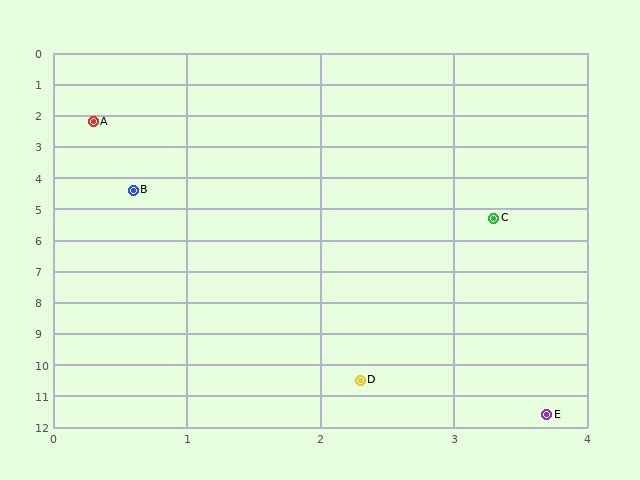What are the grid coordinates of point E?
Point E is at approximately (3.7, 11.6).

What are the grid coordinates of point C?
Point C is at approximately (3.3, 5.3).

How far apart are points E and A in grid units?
Points E and A are about 10.0 grid units apart.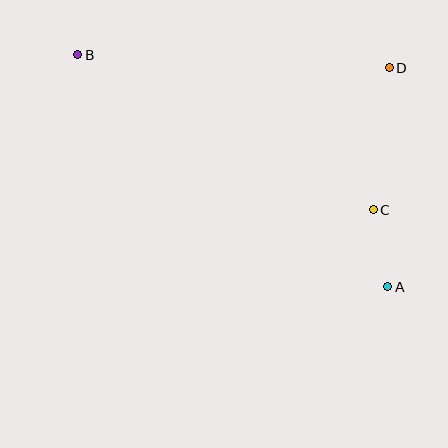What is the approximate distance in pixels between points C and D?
The distance between C and D is approximately 143 pixels.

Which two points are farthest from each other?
Points A and B are farthest from each other.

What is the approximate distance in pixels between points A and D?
The distance between A and D is approximately 219 pixels.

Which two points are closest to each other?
Points A and C are closest to each other.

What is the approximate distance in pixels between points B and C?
The distance between B and C is approximately 333 pixels.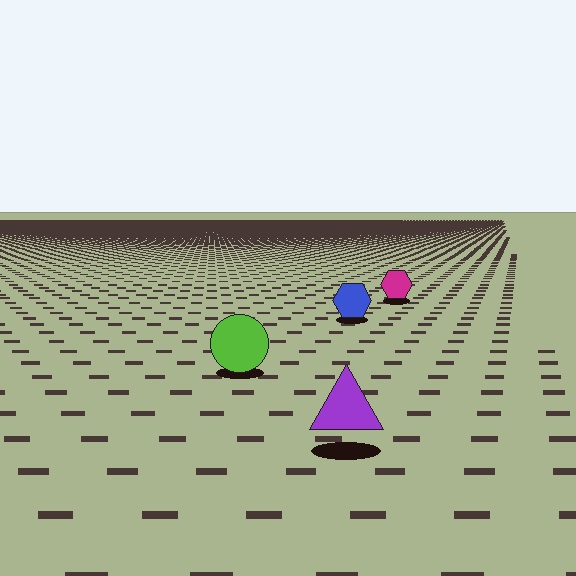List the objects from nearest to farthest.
From nearest to farthest: the purple triangle, the lime circle, the blue hexagon, the magenta hexagon.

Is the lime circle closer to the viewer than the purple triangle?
No. The purple triangle is closer — you can tell from the texture gradient: the ground texture is coarser near it.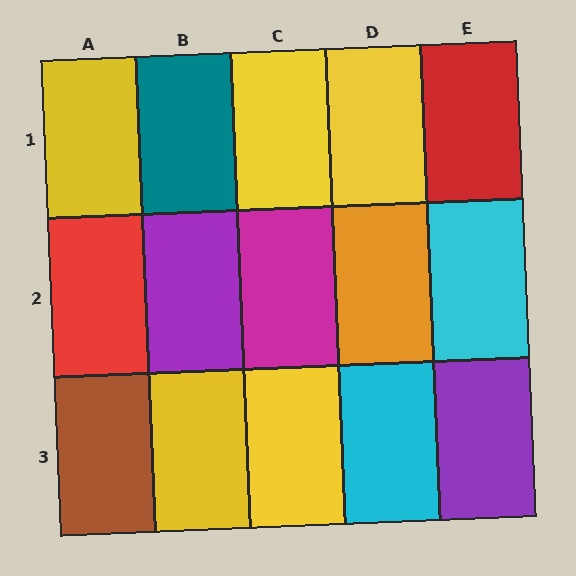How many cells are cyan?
2 cells are cyan.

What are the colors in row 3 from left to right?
Brown, yellow, yellow, cyan, purple.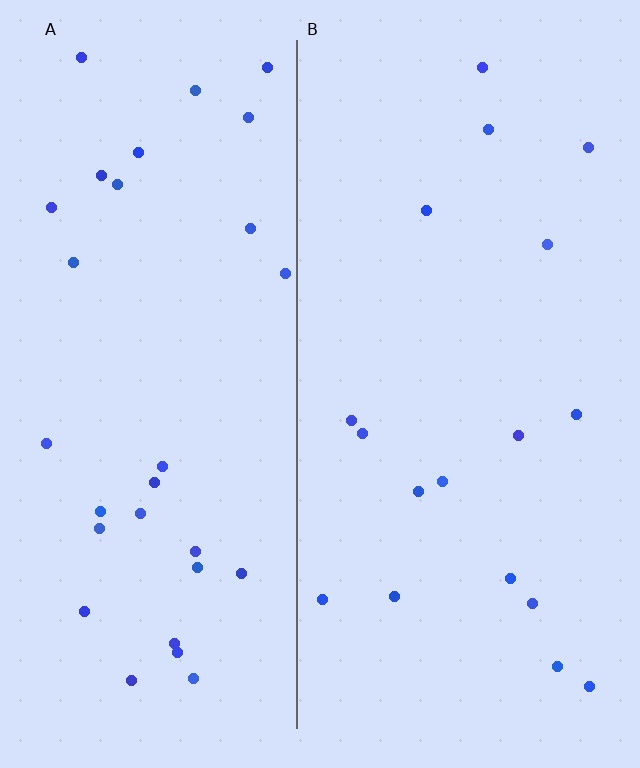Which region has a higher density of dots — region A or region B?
A (the left).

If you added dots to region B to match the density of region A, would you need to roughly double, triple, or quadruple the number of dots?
Approximately double.